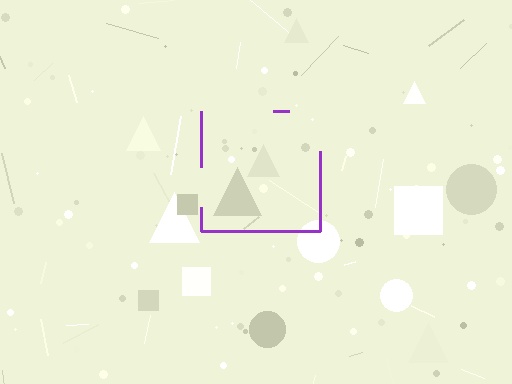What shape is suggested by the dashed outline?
The dashed outline suggests a square.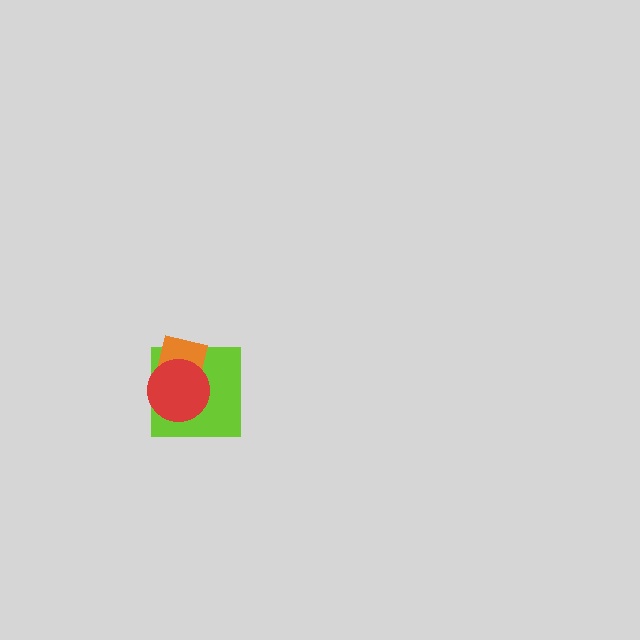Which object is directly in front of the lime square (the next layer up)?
The orange square is directly in front of the lime square.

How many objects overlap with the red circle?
2 objects overlap with the red circle.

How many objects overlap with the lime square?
2 objects overlap with the lime square.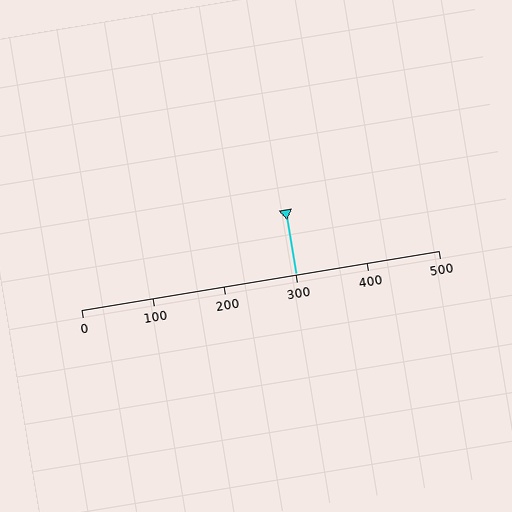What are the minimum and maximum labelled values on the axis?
The axis runs from 0 to 500.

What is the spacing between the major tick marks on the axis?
The major ticks are spaced 100 apart.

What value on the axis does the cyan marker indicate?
The marker indicates approximately 300.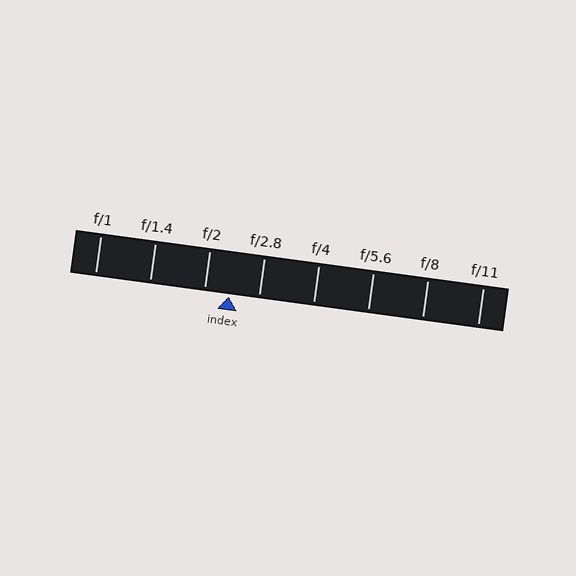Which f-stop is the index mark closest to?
The index mark is closest to f/2.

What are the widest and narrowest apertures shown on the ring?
The widest aperture shown is f/1 and the narrowest is f/11.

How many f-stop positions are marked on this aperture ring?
There are 8 f-stop positions marked.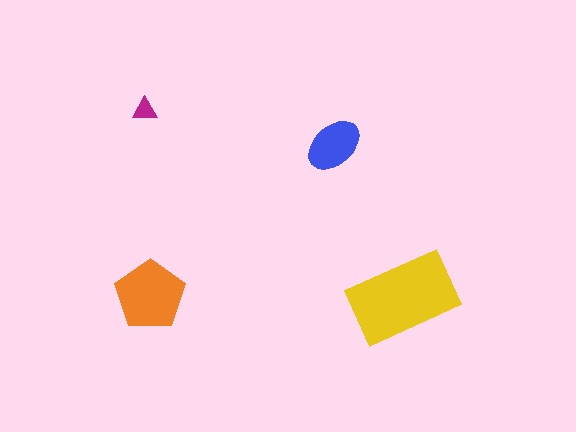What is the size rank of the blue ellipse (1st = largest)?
3rd.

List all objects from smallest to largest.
The magenta triangle, the blue ellipse, the orange pentagon, the yellow rectangle.